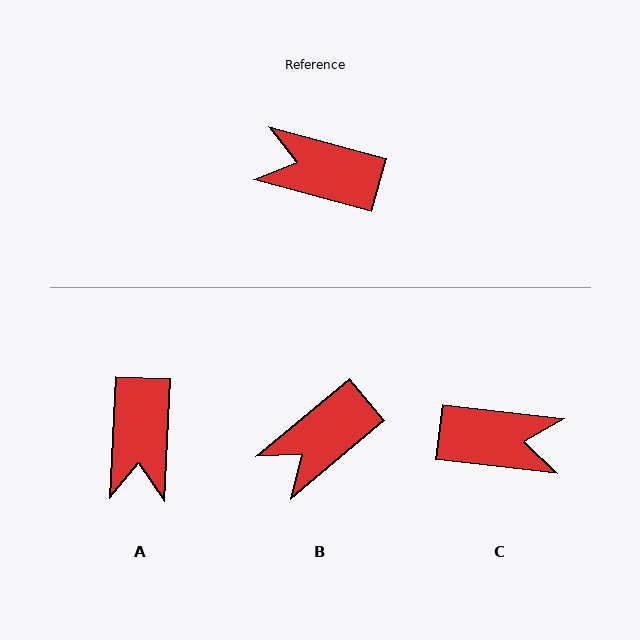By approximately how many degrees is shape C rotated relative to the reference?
Approximately 171 degrees clockwise.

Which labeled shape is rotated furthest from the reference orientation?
C, about 171 degrees away.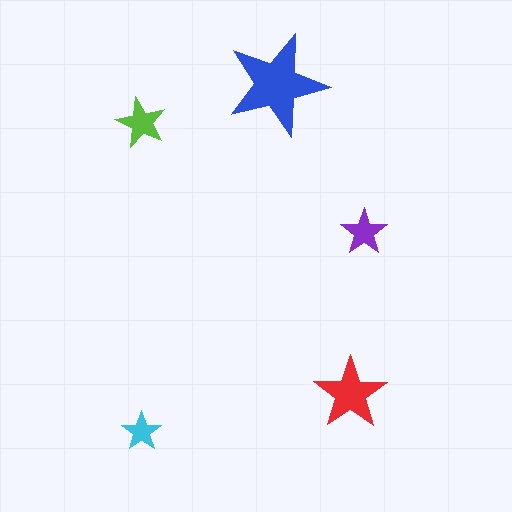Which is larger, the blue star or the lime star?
The blue one.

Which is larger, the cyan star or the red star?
The red one.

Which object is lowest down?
The cyan star is bottommost.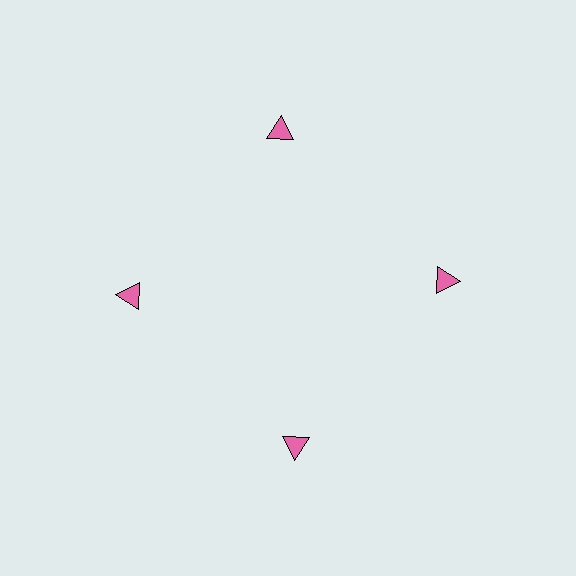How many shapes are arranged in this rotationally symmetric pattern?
There are 4 shapes, arranged in 4 groups of 1.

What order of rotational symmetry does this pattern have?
This pattern has 4-fold rotational symmetry.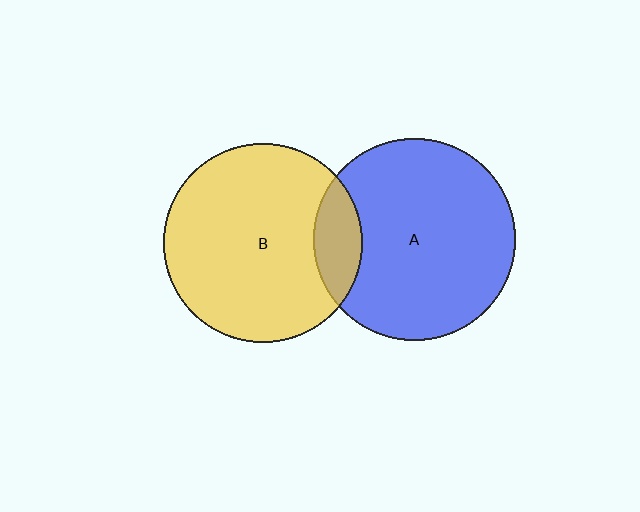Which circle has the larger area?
Circle A (blue).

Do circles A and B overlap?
Yes.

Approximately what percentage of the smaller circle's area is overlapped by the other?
Approximately 15%.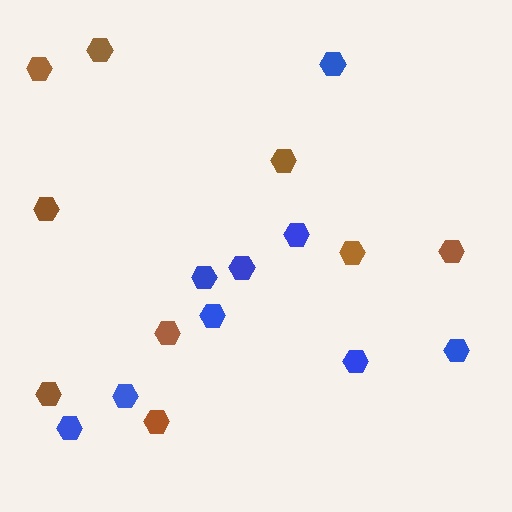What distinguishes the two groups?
There are 2 groups: one group of blue hexagons (9) and one group of brown hexagons (9).